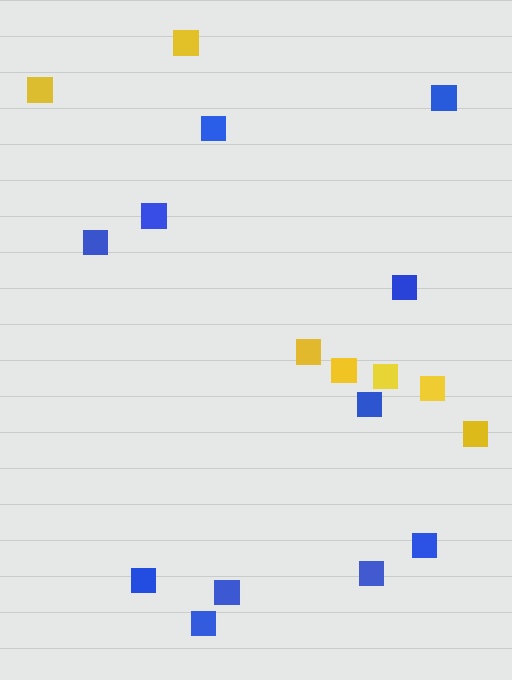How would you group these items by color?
There are 2 groups: one group of blue squares (11) and one group of yellow squares (7).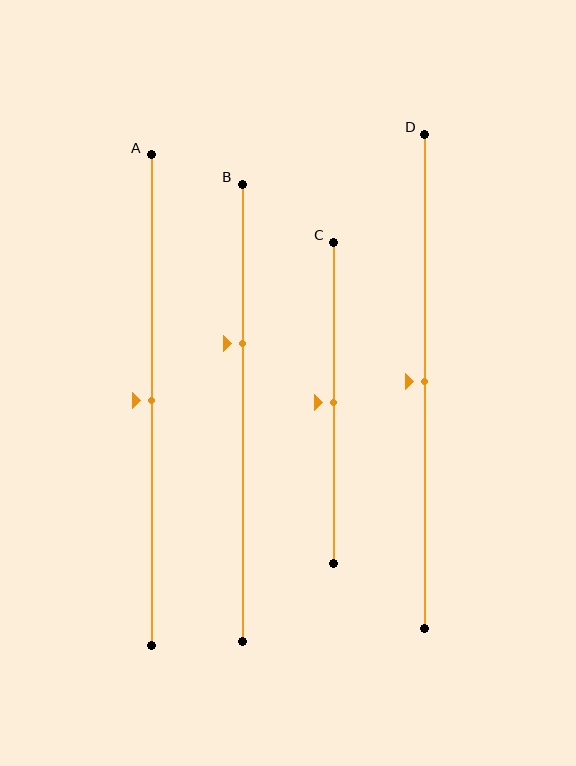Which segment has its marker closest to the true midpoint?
Segment A has its marker closest to the true midpoint.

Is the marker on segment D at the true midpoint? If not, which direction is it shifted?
Yes, the marker on segment D is at the true midpoint.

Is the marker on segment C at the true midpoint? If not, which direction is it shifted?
Yes, the marker on segment C is at the true midpoint.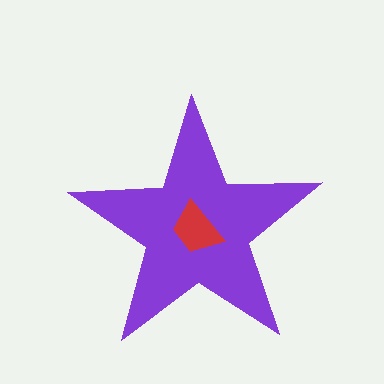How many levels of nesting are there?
2.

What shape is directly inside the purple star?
The red trapezoid.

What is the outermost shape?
The purple star.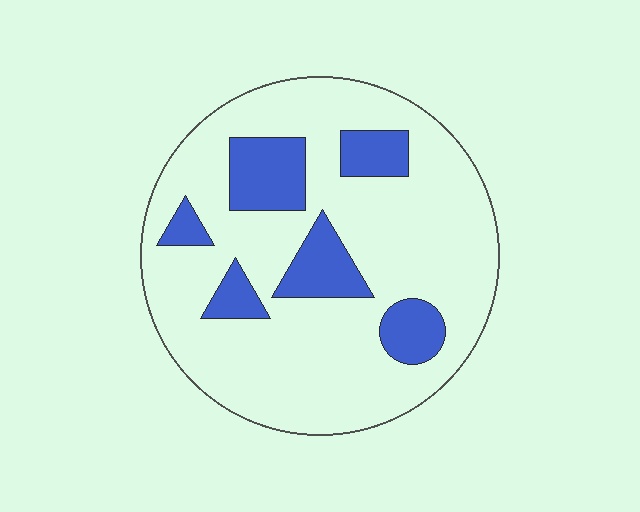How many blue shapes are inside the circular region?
6.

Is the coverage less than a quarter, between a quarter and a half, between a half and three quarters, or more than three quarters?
Less than a quarter.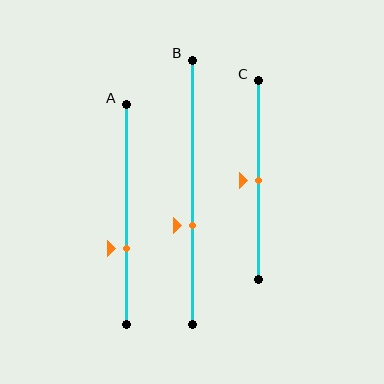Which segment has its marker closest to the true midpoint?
Segment C has its marker closest to the true midpoint.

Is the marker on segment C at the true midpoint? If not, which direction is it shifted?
Yes, the marker on segment C is at the true midpoint.